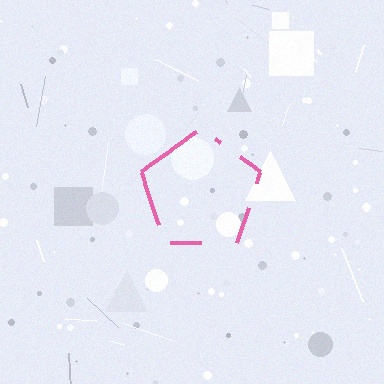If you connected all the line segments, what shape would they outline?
They would outline a pentagon.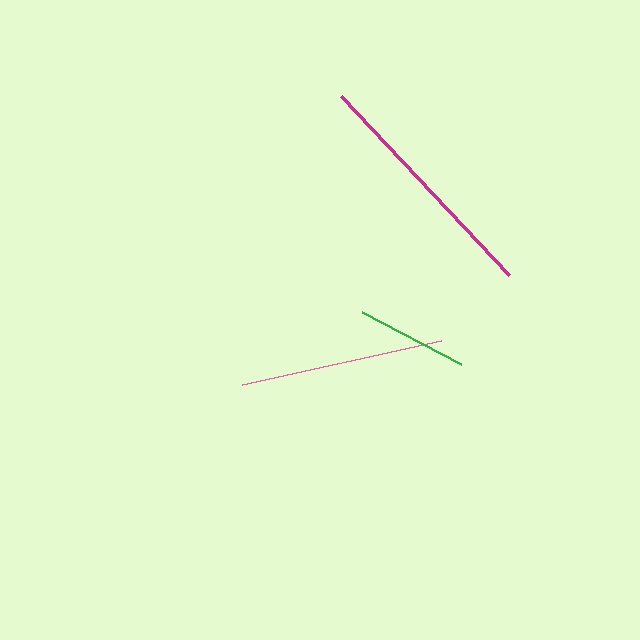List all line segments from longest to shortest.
From longest to shortest: magenta, pink, green.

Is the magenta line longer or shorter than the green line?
The magenta line is longer than the green line.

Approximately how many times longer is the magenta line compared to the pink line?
The magenta line is approximately 1.2 times the length of the pink line.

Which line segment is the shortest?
The green line is the shortest at approximately 112 pixels.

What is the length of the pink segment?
The pink segment is approximately 204 pixels long.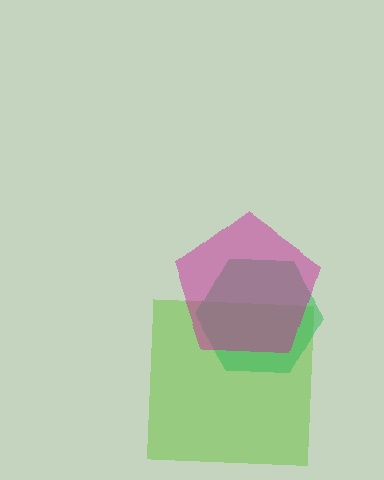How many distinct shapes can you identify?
There are 3 distinct shapes: a lime square, a green hexagon, a magenta pentagon.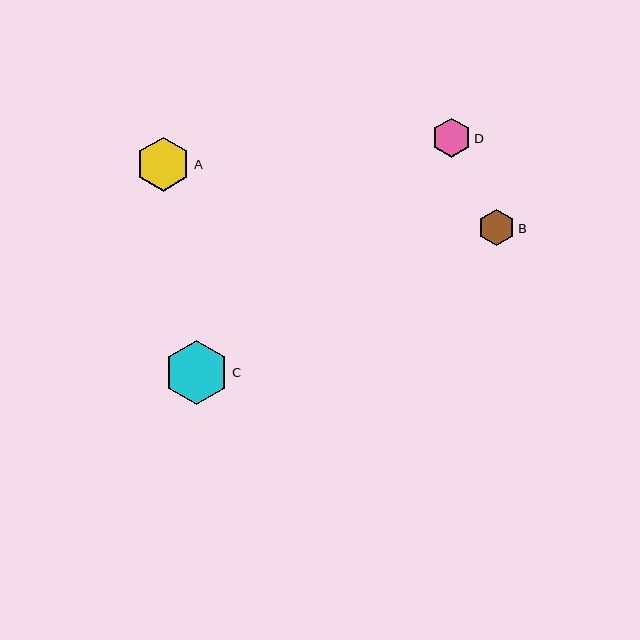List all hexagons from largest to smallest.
From largest to smallest: C, A, D, B.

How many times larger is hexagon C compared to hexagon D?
Hexagon C is approximately 1.6 times the size of hexagon D.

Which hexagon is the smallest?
Hexagon B is the smallest with a size of approximately 37 pixels.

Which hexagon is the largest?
Hexagon C is the largest with a size of approximately 64 pixels.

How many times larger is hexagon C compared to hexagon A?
Hexagon C is approximately 1.2 times the size of hexagon A.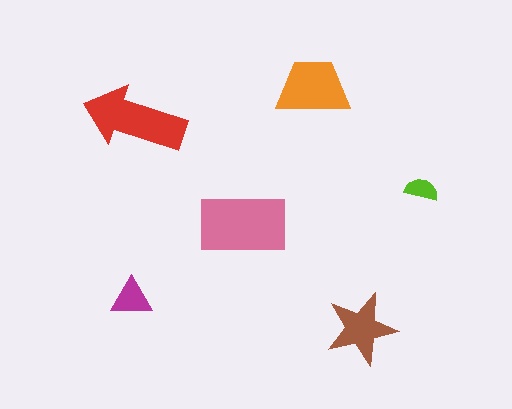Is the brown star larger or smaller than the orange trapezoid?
Smaller.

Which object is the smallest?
The lime semicircle.